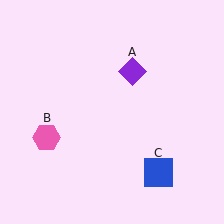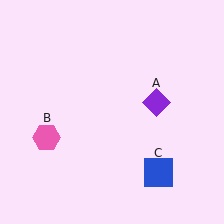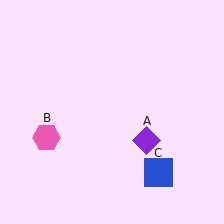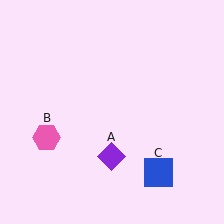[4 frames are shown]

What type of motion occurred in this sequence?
The purple diamond (object A) rotated clockwise around the center of the scene.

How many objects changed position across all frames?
1 object changed position: purple diamond (object A).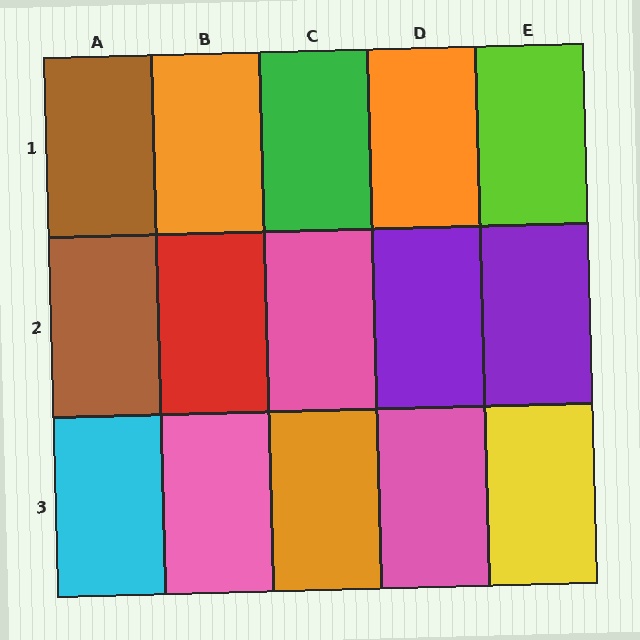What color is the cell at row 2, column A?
Brown.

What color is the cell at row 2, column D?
Purple.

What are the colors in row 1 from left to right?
Brown, orange, green, orange, lime.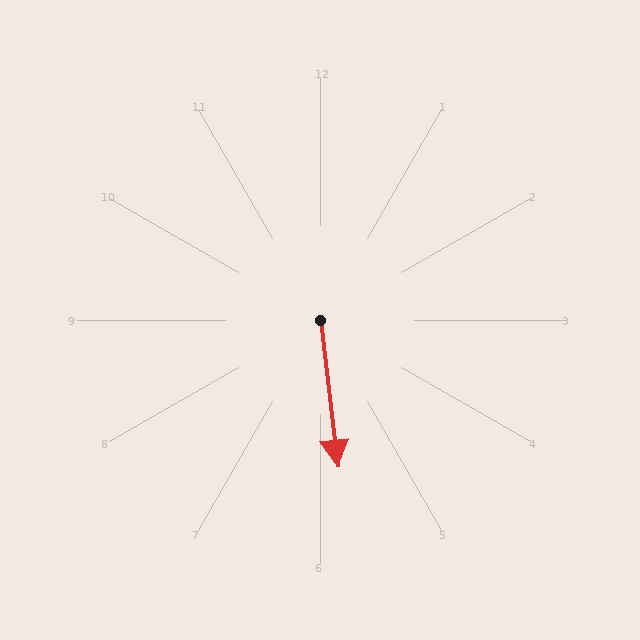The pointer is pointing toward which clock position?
Roughly 6 o'clock.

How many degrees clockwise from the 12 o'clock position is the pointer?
Approximately 173 degrees.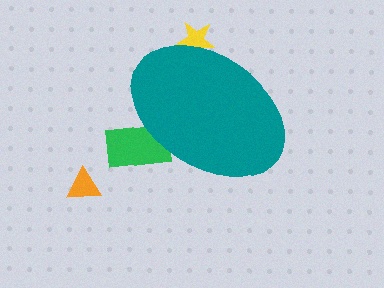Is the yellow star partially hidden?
Yes, the yellow star is partially hidden behind the teal ellipse.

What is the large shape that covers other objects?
A teal ellipse.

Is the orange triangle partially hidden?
No, the orange triangle is fully visible.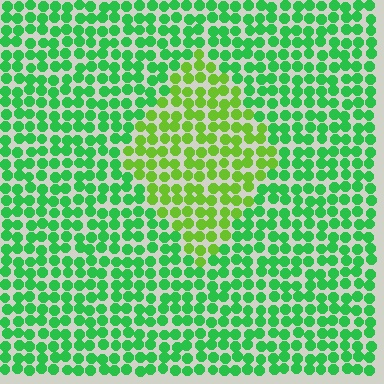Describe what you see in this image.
The image is filled with small green elements in a uniform arrangement. A diamond-shaped region is visible where the elements are tinted to a slightly different hue, forming a subtle color boundary.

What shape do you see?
I see a diamond.